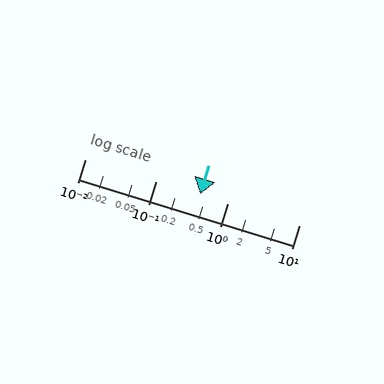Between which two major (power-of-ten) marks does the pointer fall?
The pointer is between 0.1 and 1.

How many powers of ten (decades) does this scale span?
The scale spans 3 decades, from 0.01 to 10.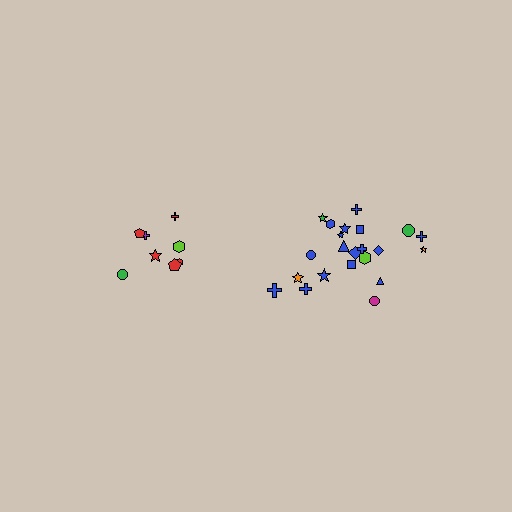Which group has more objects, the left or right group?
The right group.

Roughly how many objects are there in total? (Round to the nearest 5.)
Roughly 30 objects in total.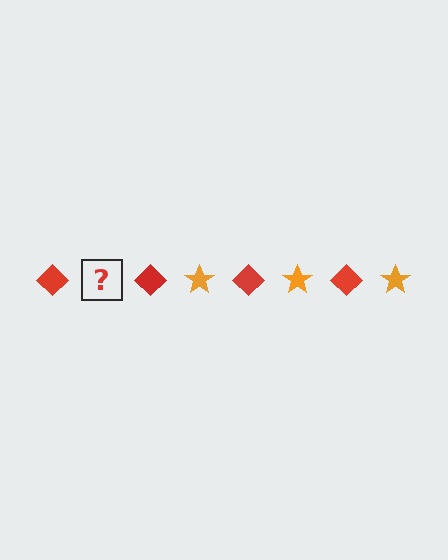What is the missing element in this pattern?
The missing element is an orange star.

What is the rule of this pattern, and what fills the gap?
The rule is that the pattern alternates between red diamond and orange star. The gap should be filled with an orange star.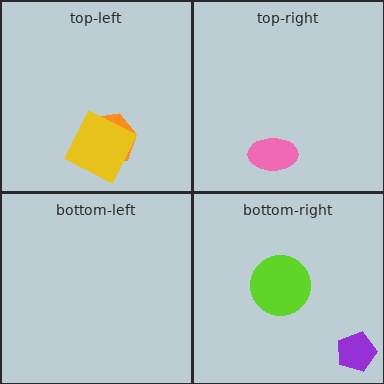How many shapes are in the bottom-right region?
2.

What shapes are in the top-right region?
The pink ellipse.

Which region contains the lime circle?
The bottom-right region.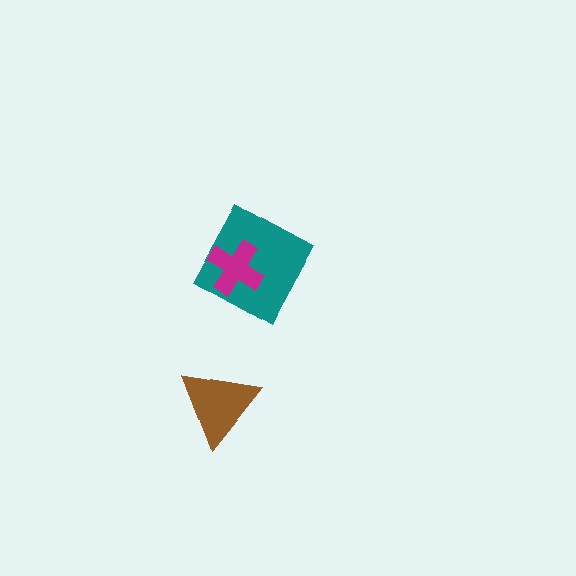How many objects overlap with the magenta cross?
1 object overlaps with the magenta cross.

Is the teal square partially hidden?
Yes, it is partially covered by another shape.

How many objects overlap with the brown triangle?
0 objects overlap with the brown triangle.